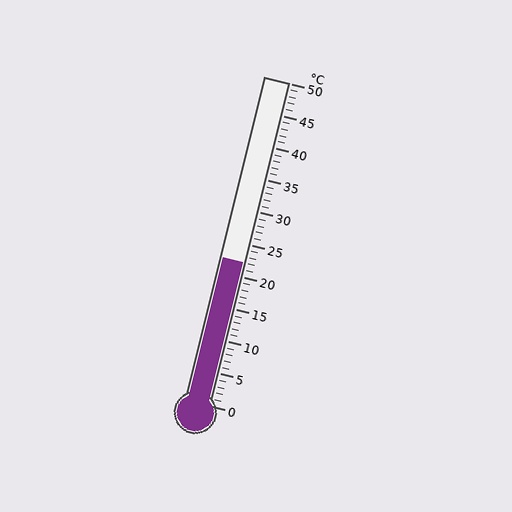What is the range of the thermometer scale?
The thermometer scale ranges from 0°C to 50°C.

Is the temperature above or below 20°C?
The temperature is above 20°C.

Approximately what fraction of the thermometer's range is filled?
The thermometer is filled to approximately 45% of its range.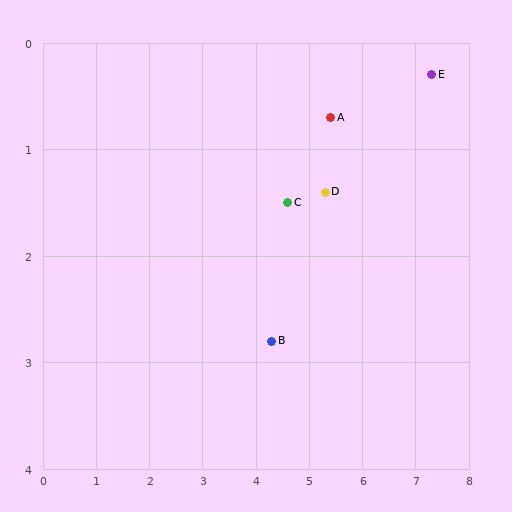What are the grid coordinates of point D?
Point D is at approximately (5.3, 1.4).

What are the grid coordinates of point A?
Point A is at approximately (5.4, 0.7).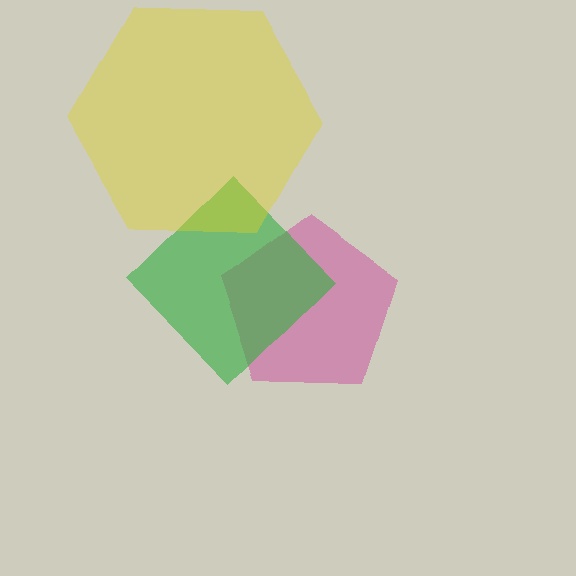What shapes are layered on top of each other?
The layered shapes are: a magenta pentagon, a green diamond, a yellow hexagon.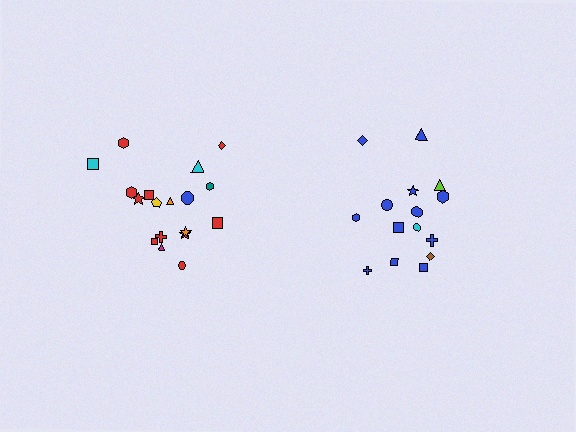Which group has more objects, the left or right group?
The left group.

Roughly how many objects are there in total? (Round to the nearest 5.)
Roughly 35 objects in total.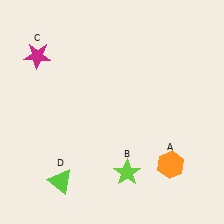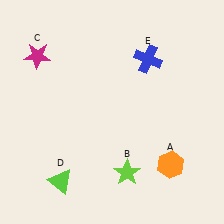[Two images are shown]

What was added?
A blue cross (E) was added in Image 2.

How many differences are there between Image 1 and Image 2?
There is 1 difference between the two images.